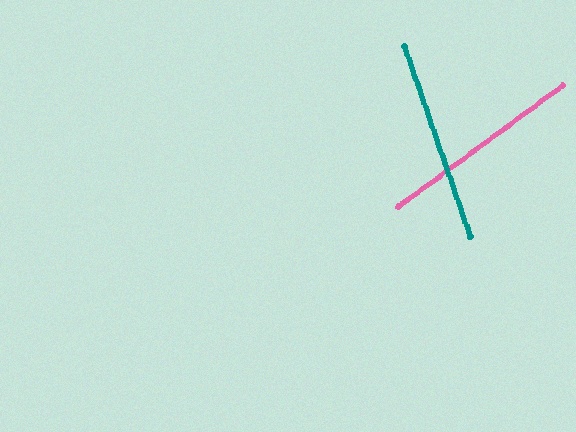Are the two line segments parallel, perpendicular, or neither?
Neither parallel nor perpendicular — they differ by about 73°.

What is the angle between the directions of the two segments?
Approximately 73 degrees.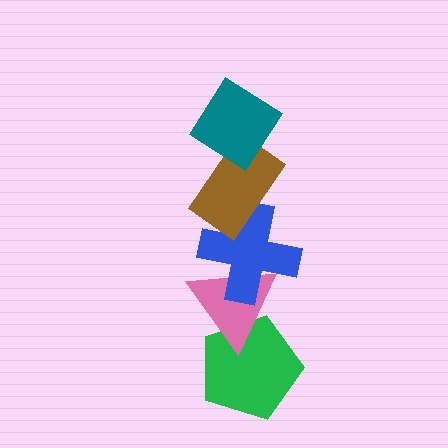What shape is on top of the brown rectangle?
The teal diamond is on top of the brown rectangle.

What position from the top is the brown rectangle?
The brown rectangle is 2nd from the top.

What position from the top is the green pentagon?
The green pentagon is 5th from the top.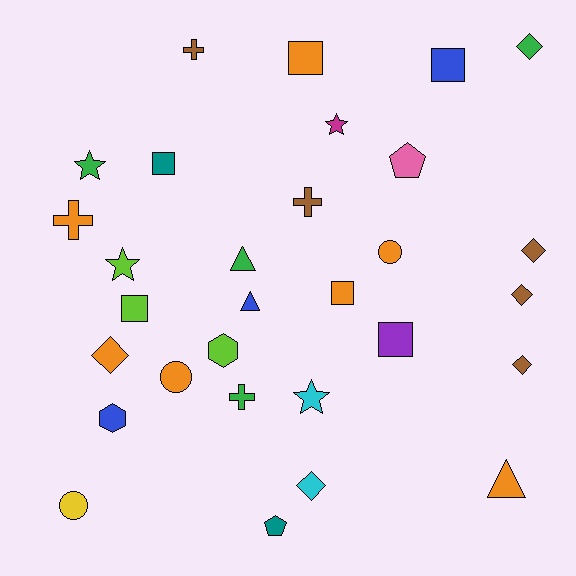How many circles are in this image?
There are 3 circles.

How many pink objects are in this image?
There is 1 pink object.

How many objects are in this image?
There are 30 objects.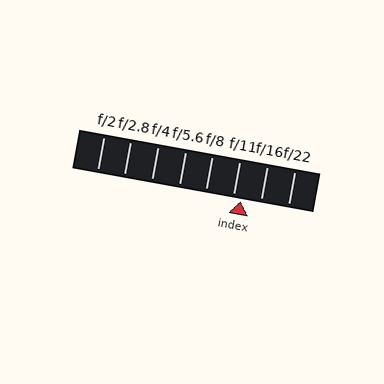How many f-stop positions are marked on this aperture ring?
There are 8 f-stop positions marked.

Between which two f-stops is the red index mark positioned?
The index mark is between f/11 and f/16.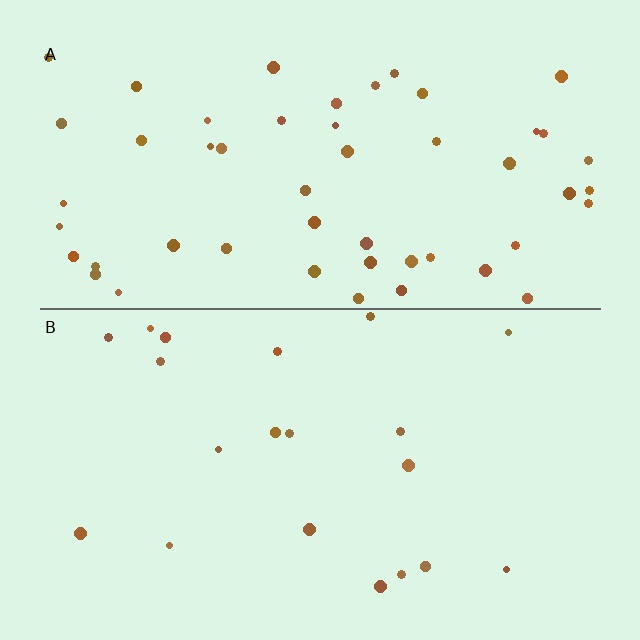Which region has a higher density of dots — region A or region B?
A (the top).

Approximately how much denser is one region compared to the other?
Approximately 2.6× — region A over region B.